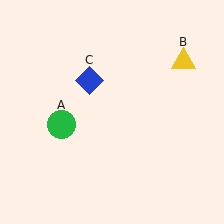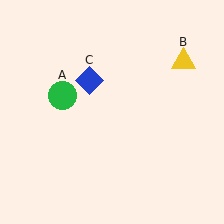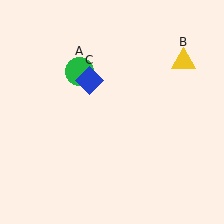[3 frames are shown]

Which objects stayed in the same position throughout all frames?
Yellow triangle (object B) and blue diamond (object C) remained stationary.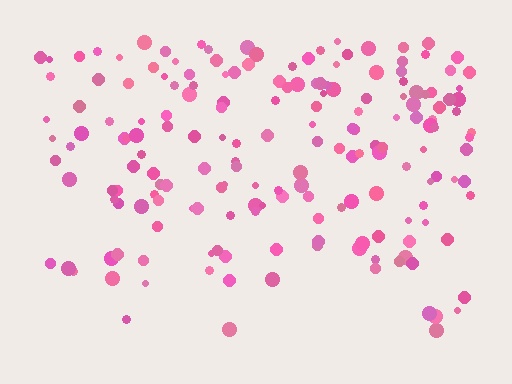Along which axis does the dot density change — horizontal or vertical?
Vertical.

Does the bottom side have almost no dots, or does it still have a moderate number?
Still a moderate number, just noticeably fewer than the top.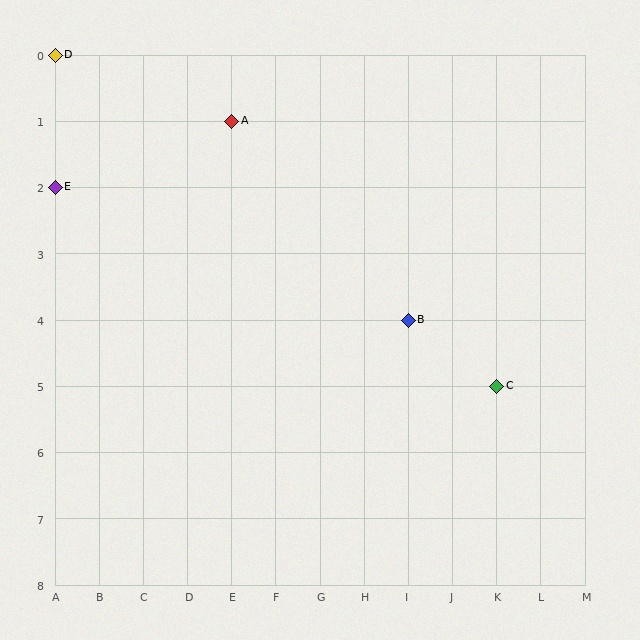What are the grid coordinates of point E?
Point E is at grid coordinates (A, 2).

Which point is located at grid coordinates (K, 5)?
Point C is at (K, 5).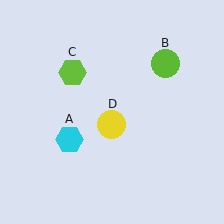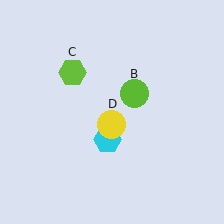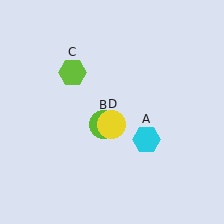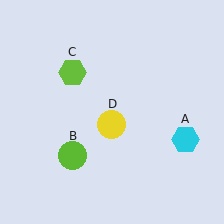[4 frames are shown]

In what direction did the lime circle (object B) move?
The lime circle (object B) moved down and to the left.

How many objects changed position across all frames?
2 objects changed position: cyan hexagon (object A), lime circle (object B).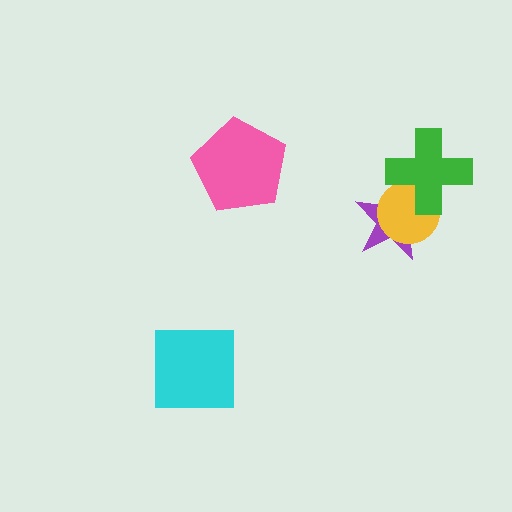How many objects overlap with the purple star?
2 objects overlap with the purple star.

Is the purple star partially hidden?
Yes, it is partially covered by another shape.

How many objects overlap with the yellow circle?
2 objects overlap with the yellow circle.